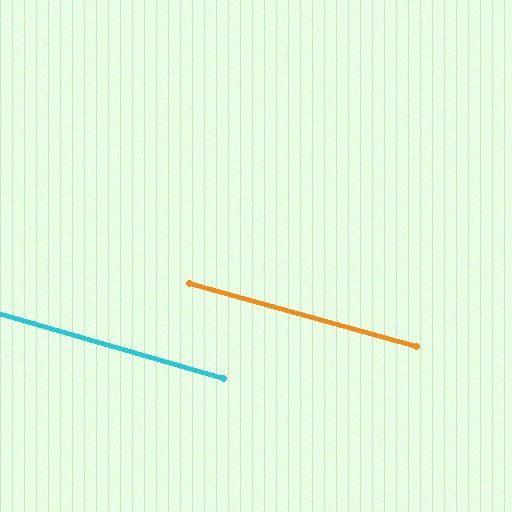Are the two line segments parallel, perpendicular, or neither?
Parallel — their directions differ by only 0.5°.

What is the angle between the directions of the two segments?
Approximately 0 degrees.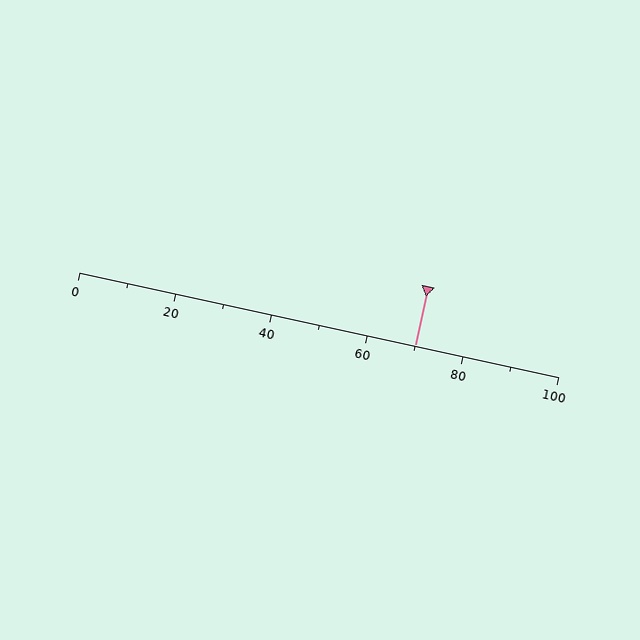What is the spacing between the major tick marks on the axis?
The major ticks are spaced 20 apart.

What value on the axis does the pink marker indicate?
The marker indicates approximately 70.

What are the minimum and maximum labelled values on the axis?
The axis runs from 0 to 100.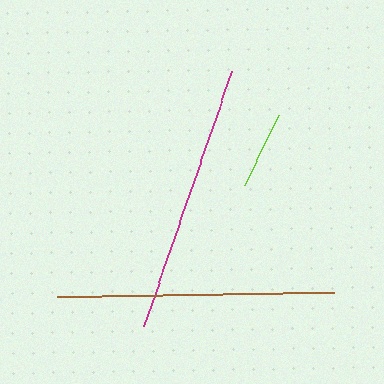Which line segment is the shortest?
The lime line is the shortest at approximately 78 pixels.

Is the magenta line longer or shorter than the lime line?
The magenta line is longer than the lime line.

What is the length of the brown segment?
The brown segment is approximately 276 pixels long.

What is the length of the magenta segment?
The magenta segment is approximately 269 pixels long.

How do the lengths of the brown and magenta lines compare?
The brown and magenta lines are approximately the same length.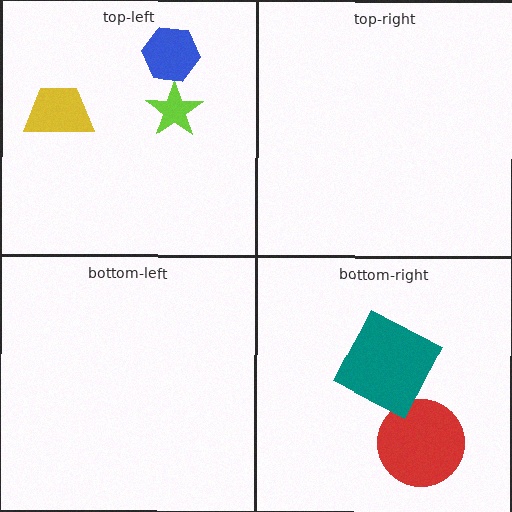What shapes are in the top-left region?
The lime star, the blue hexagon, the yellow trapezoid.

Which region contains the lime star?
The top-left region.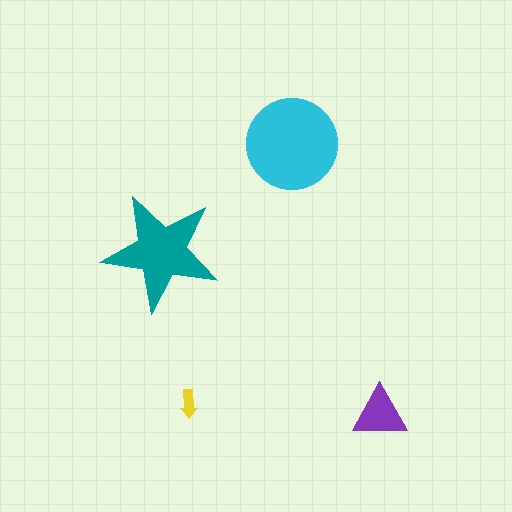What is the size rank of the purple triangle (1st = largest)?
3rd.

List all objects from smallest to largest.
The yellow arrow, the purple triangle, the teal star, the cyan circle.